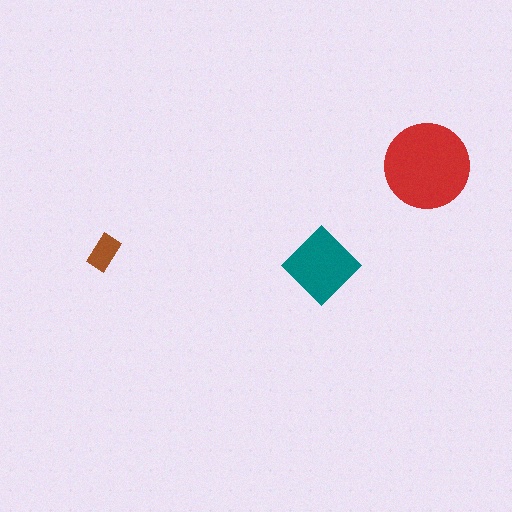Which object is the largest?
The red circle.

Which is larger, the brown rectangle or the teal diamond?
The teal diamond.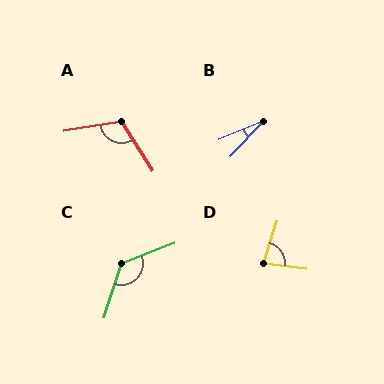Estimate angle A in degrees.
Approximately 113 degrees.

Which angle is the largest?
C, at approximately 129 degrees.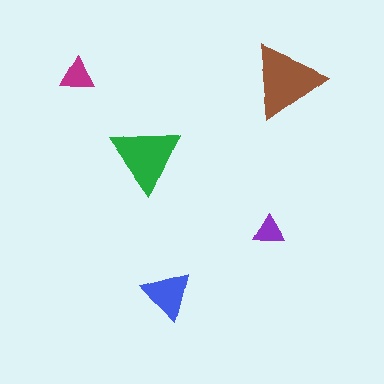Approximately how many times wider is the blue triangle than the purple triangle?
About 1.5 times wider.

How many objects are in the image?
There are 5 objects in the image.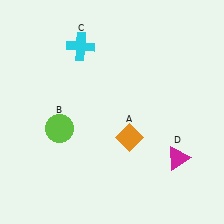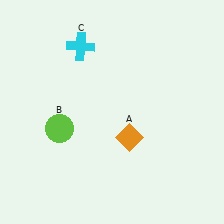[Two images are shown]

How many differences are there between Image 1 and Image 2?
There is 1 difference between the two images.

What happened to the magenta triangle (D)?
The magenta triangle (D) was removed in Image 2. It was in the bottom-right area of Image 1.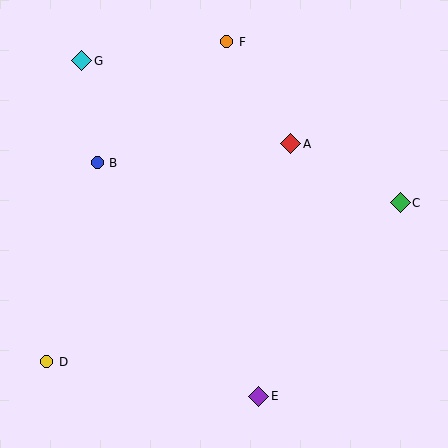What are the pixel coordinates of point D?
Point D is at (47, 362).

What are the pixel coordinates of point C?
Point C is at (400, 203).